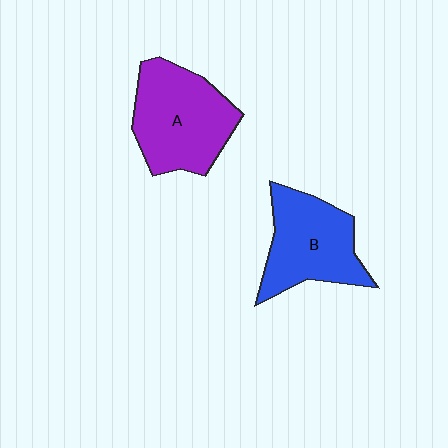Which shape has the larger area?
Shape A (purple).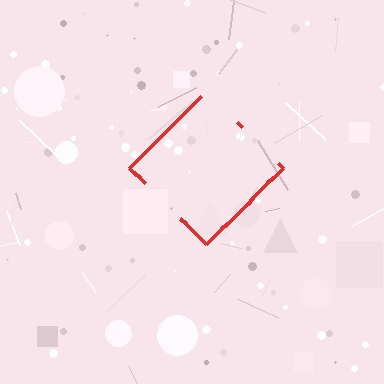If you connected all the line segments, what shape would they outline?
They would outline a diamond.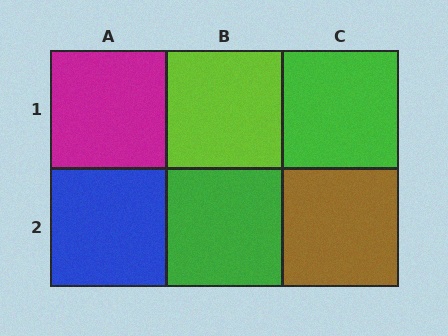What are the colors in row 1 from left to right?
Magenta, lime, green.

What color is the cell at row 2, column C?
Brown.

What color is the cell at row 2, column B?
Green.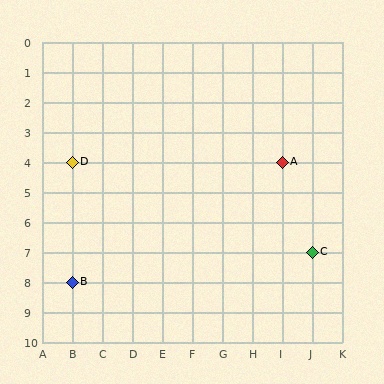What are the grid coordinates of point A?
Point A is at grid coordinates (I, 4).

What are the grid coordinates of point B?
Point B is at grid coordinates (B, 8).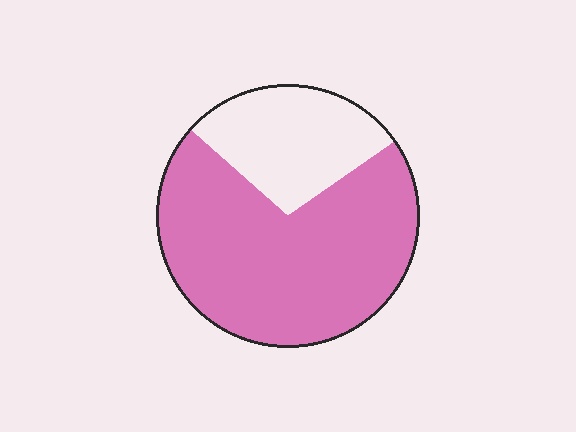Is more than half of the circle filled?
Yes.